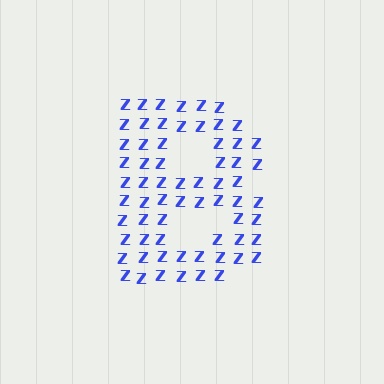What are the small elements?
The small elements are letter Z's.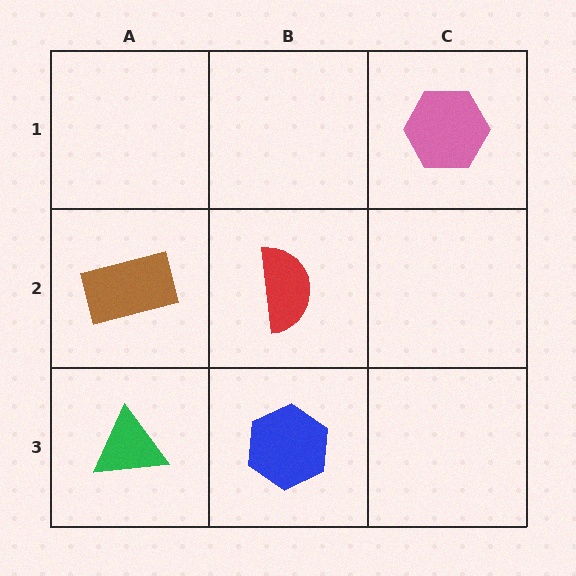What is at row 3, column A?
A green triangle.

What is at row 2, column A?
A brown rectangle.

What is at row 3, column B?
A blue hexagon.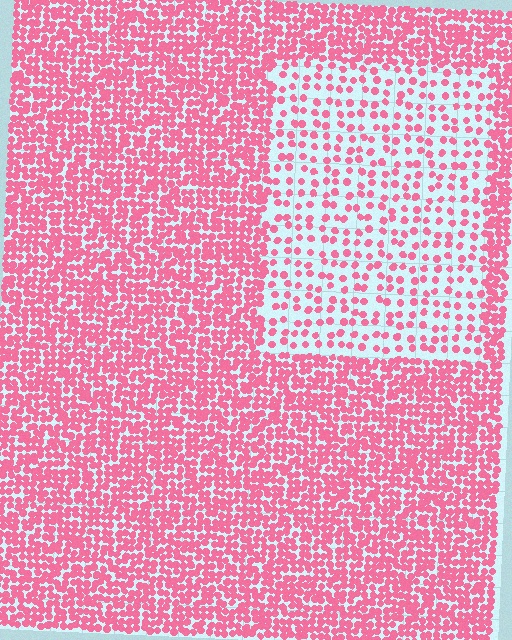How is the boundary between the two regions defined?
The boundary is defined by a change in element density (approximately 2.5x ratio). All elements are the same color, size, and shape.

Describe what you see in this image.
The image contains small pink elements arranged at two different densities. A rectangle-shaped region is visible where the elements are less densely packed than the surrounding area.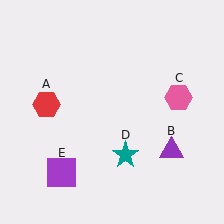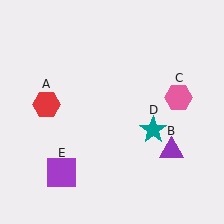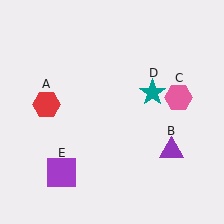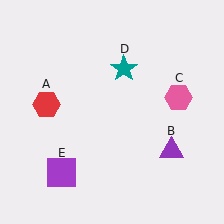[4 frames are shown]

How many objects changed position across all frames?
1 object changed position: teal star (object D).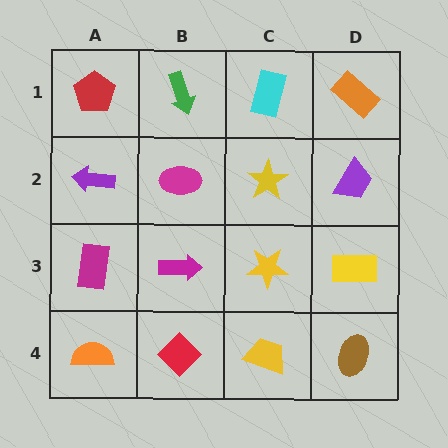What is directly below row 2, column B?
A magenta arrow.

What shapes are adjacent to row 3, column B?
A magenta ellipse (row 2, column B), a red diamond (row 4, column B), a magenta rectangle (row 3, column A), a yellow star (row 3, column C).